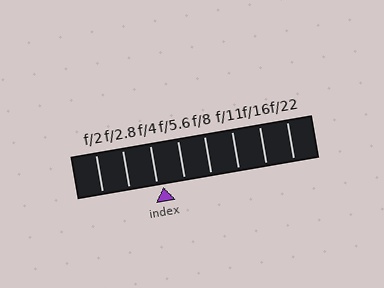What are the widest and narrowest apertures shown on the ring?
The widest aperture shown is f/2 and the narrowest is f/22.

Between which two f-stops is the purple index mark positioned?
The index mark is between f/4 and f/5.6.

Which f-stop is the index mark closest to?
The index mark is closest to f/4.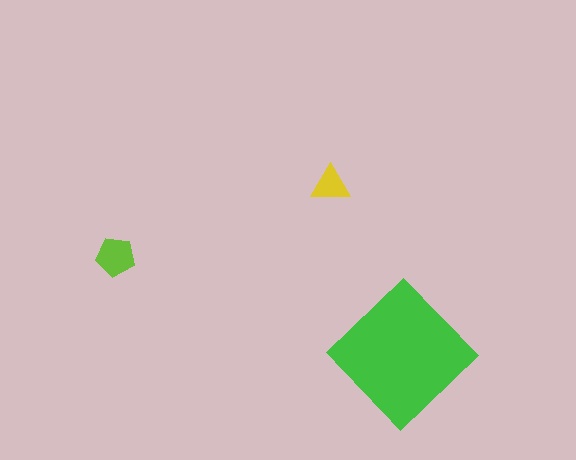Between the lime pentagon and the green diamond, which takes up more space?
The green diamond.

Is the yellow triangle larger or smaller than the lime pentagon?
Smaller.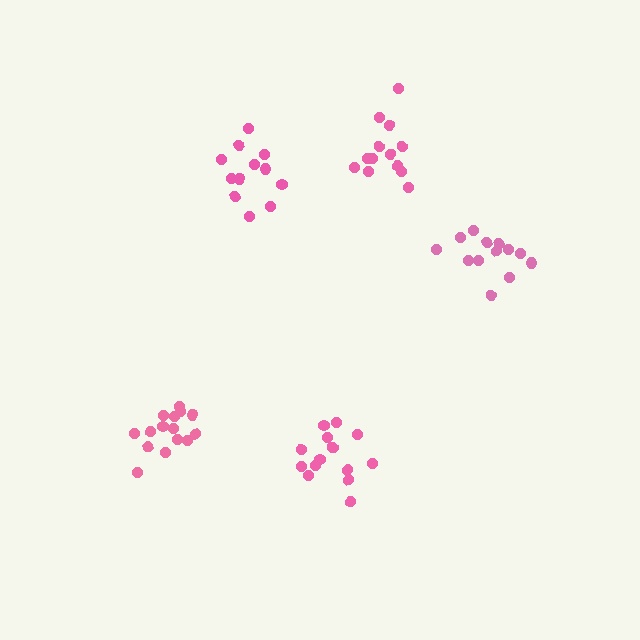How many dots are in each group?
Group 1: 13 dots, Group 2: 13 dots, Group 3: 15 dots, Group 4: 12 dots, Group 5: 15 dots (68 total).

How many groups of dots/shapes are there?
There are 5 groups.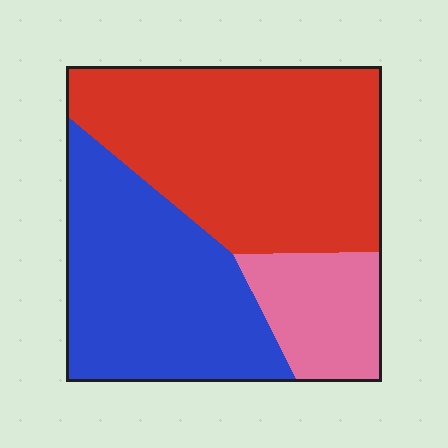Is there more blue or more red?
Red.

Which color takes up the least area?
Pink, at roughly 15%.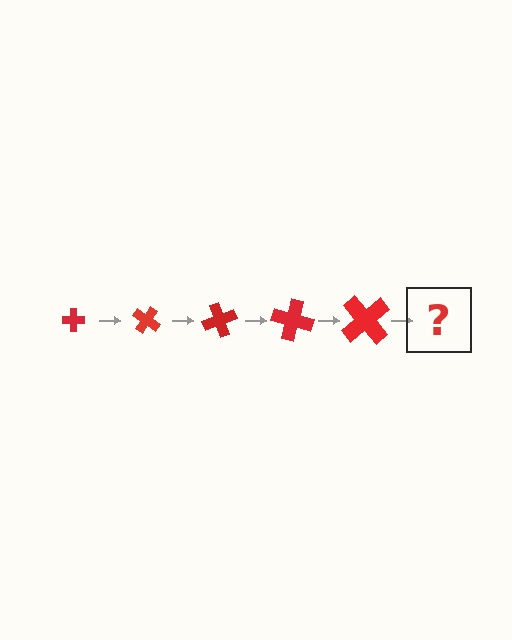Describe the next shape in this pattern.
It should be a cross, larger than the previous one and rotated 175 degrees from the start.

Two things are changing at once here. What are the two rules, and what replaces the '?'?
The two rules are that the cross grows larger each step and it rotates 35 degrees each step. The '?' should be a cross, larger than the previous one and rotated 175 degrees from the start.